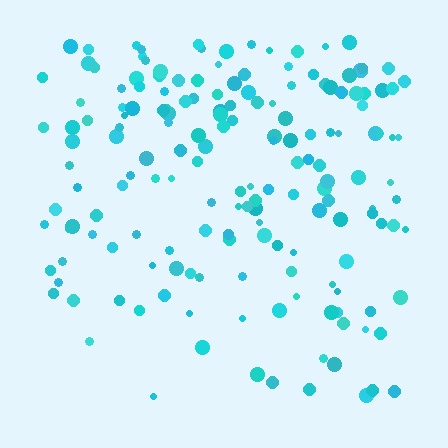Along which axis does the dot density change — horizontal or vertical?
Vertical.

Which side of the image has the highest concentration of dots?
The top.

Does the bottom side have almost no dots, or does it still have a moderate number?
Still a moderate number, just noticeably fewer than the top.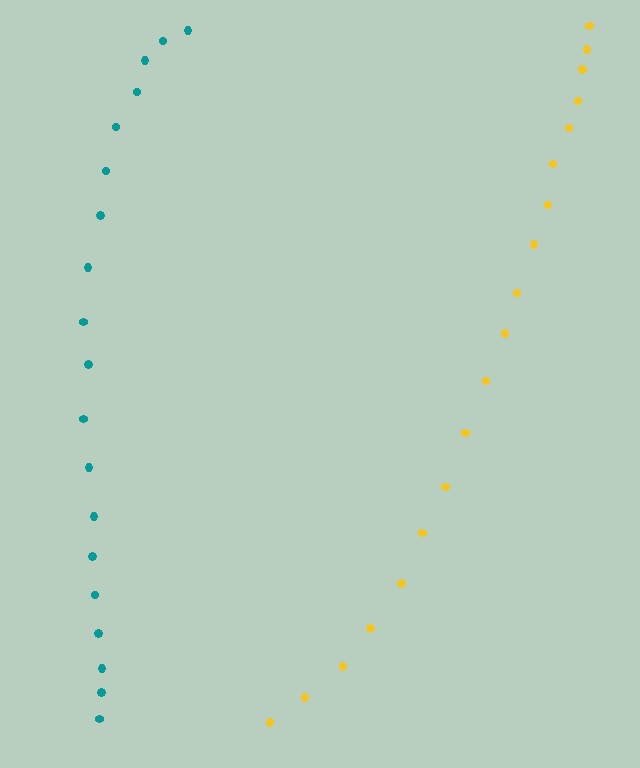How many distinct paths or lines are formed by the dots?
There are 2 distinct paths.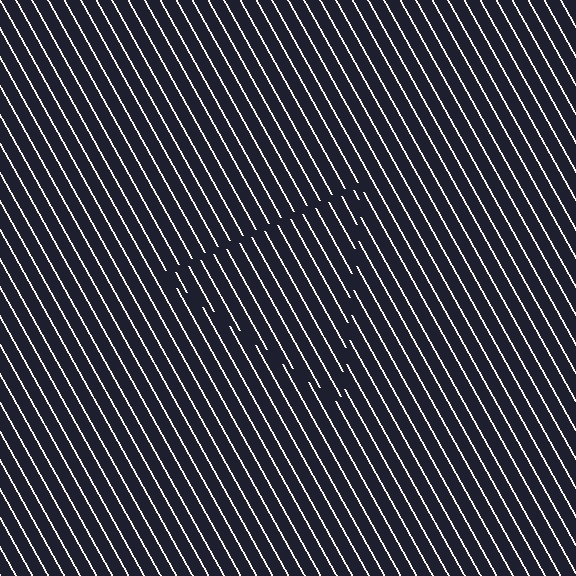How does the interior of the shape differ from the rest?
The interior of the shape contains the same grating, shifted by half a period — the contour is defined by the phase discontinuity where line-ends from the inner and outer gratings abut.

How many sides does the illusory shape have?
3 sides — the line-ends trace a triangle.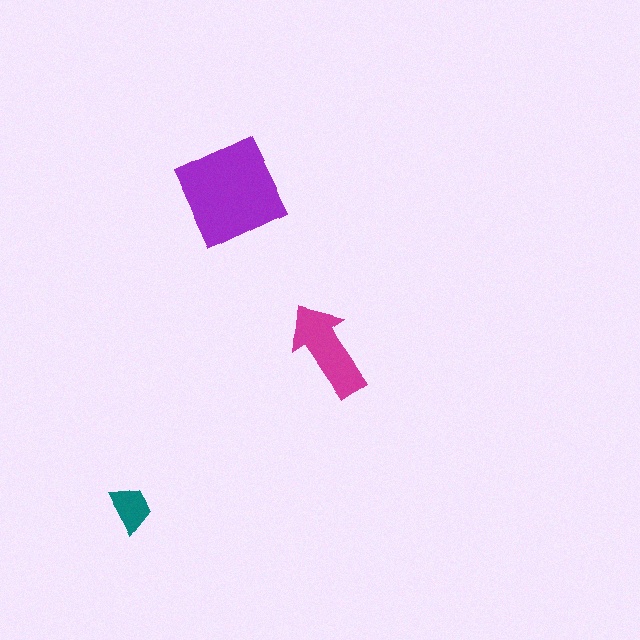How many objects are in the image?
There are 3 objects in the image.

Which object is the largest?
The purple square.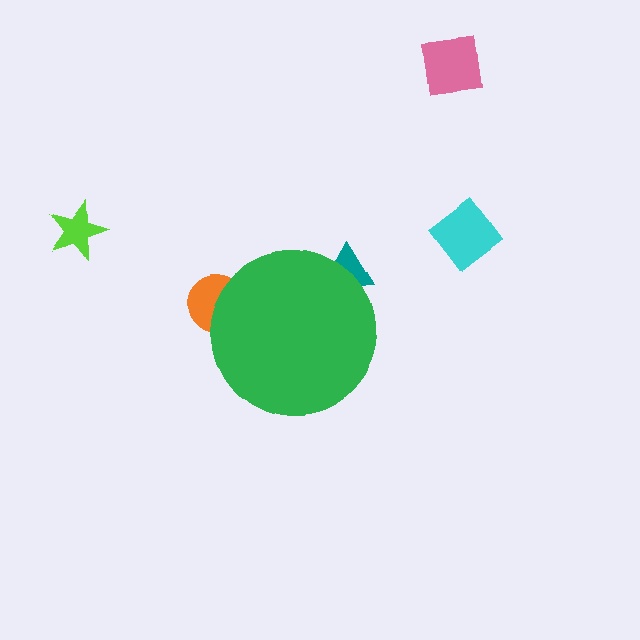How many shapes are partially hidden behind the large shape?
2 shapes are partially hidden.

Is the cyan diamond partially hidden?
No, the cyan diamond is fully visible.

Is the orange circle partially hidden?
Yes, the orange circle is partially hidden behind the green circle.